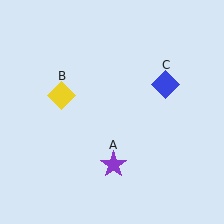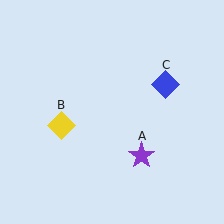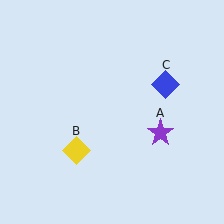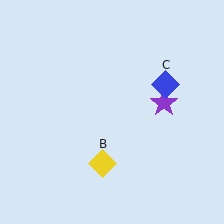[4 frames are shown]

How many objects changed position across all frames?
2 objects changed position: purple star (object A), yellow diamond (object B).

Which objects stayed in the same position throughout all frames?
Blue diamond (object C) remained stationary.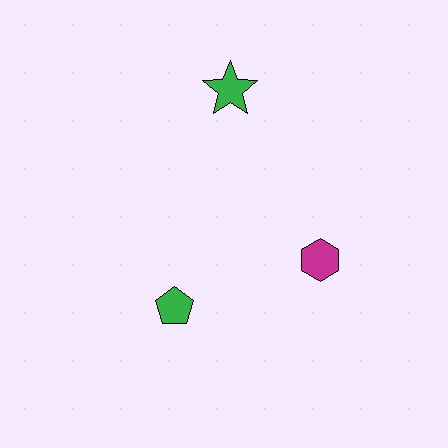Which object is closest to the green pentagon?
The magenta hexagon is closest to the green pentagon.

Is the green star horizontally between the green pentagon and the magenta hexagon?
Yes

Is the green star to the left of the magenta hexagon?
Yes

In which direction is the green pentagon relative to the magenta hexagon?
The green pentagon is to the left of the magenta hexagon.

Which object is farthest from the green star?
The green pentagon is farthest from the green star.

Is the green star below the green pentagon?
No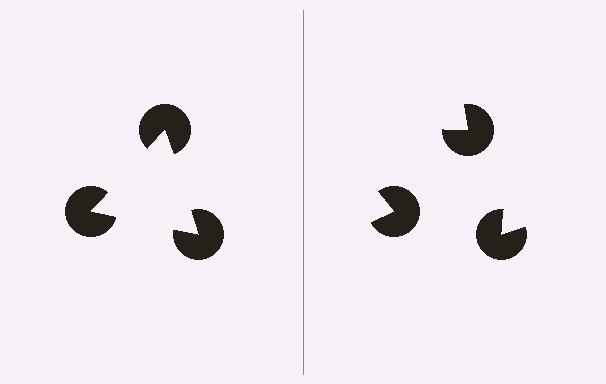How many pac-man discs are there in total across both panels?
6 — 3 on each side.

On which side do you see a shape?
An illusory triangle appears on the left side. On the right side the wedge cuts are rotated, so no coherent shape forms.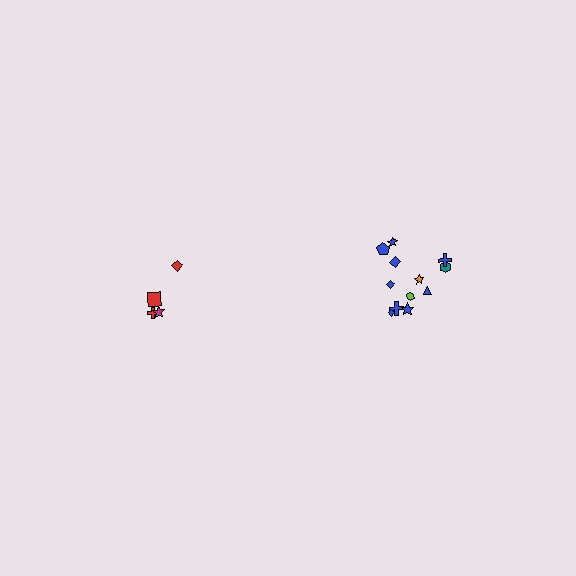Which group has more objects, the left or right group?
The right group.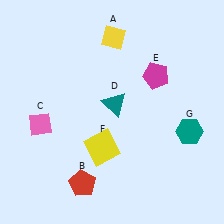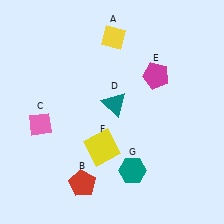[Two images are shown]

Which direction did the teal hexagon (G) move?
The teal hexagon (G) moved left.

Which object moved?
The teal hexagon (G) moved left.